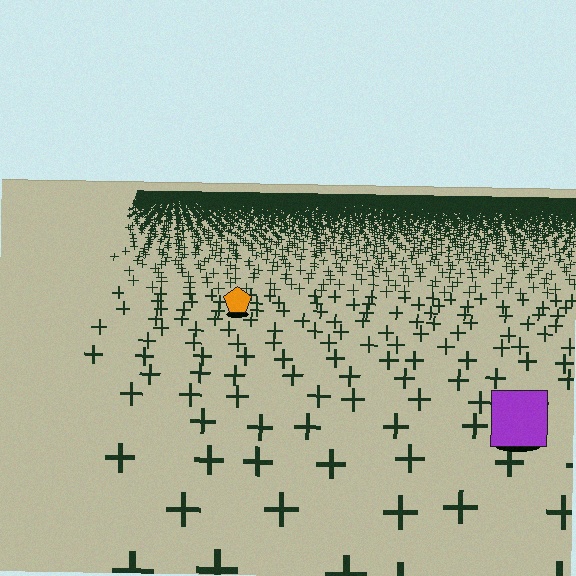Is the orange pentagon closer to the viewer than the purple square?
No. The purple square is closer — you can tell from the texture gradient: the ground texture is coarser near it.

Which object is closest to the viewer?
The purple square is closest. The texture marks near it are larger and more spread out.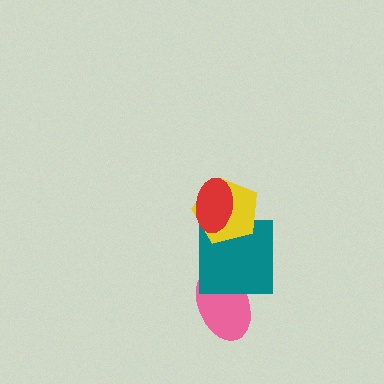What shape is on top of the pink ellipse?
The teal square is on top of the pink ellipse.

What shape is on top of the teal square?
The yellow pentagon is on top of the teal square.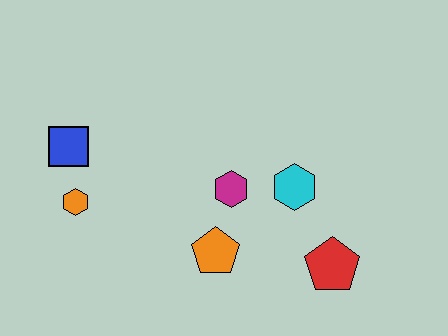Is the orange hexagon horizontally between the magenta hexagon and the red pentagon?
No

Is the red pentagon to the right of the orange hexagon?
Yes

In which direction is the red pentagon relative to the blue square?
The red pentagon is to the right of the blue square.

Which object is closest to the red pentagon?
The cyan hexagon is closest to the red pentagon.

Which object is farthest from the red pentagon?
The blue square is farthest from the red pentagon.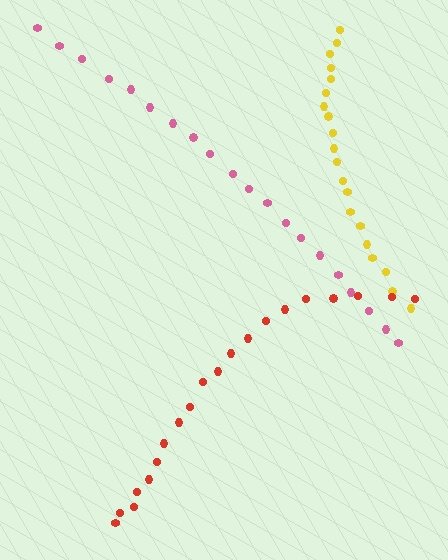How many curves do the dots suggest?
There are 3 distinct paths.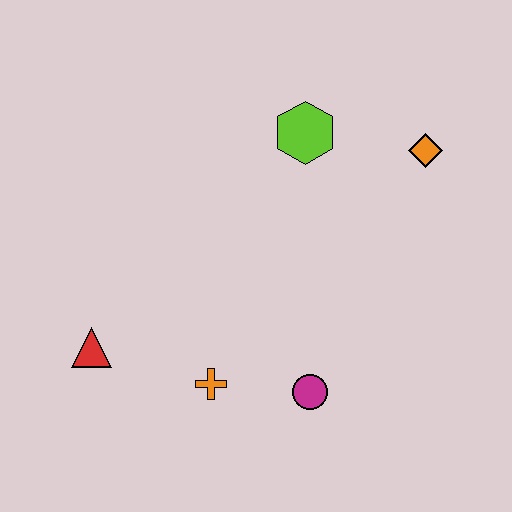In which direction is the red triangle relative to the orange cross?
The red triangle is to the left of the orange cross.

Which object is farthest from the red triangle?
The orange diamond is farthest from the red triangle.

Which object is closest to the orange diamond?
The lime hexagon is closest to the orange diamond.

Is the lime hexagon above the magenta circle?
Yes